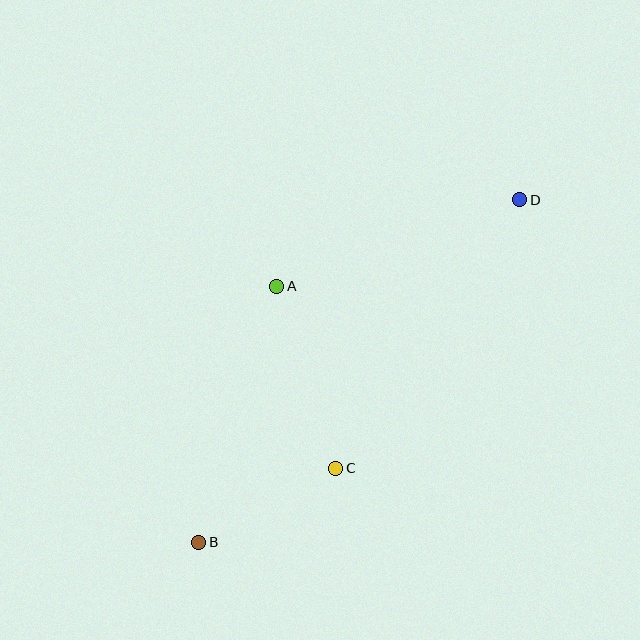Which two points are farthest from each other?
Points B and D are farthest from each other.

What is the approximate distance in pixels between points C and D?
The distance between C and D is approximately 326 pixels.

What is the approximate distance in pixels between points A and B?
The distance between A and B is approximately 268 pixels.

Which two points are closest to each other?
Points B and C are closest to each other.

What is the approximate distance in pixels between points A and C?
The distance between A and C is approximately 191 pixels.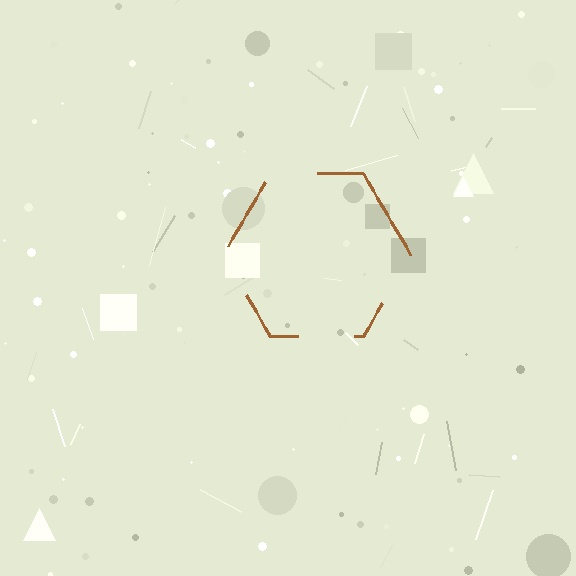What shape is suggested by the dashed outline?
The dashed outline suggests a hexagon.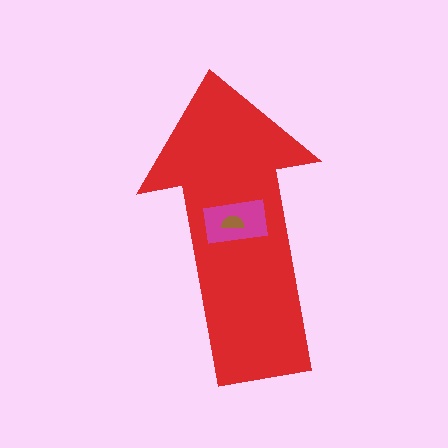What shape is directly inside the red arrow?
The magenta rectangle.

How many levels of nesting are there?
3.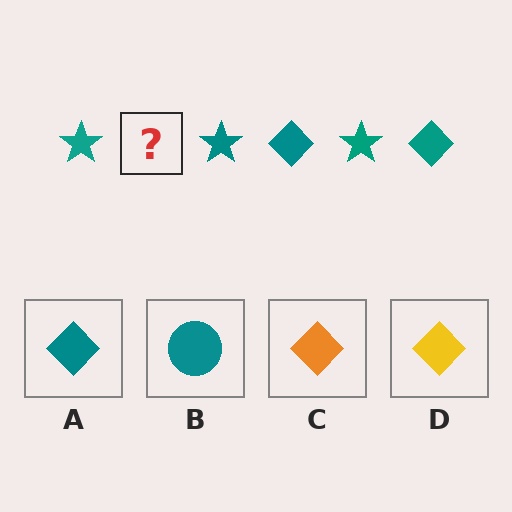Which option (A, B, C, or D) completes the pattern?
A.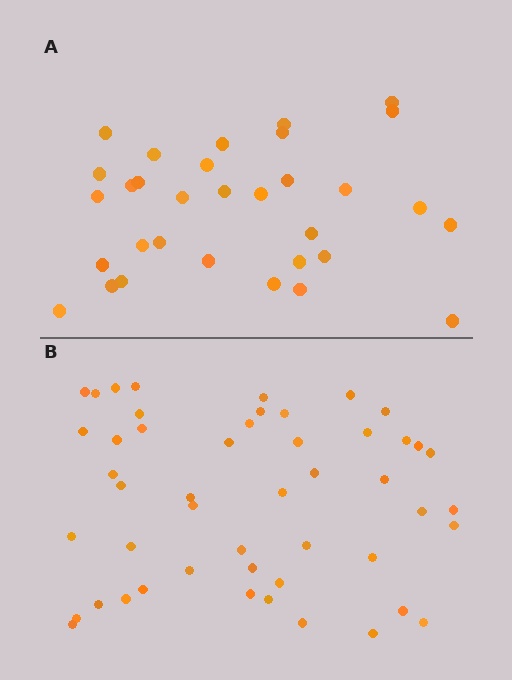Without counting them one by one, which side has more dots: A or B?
Region B (the bottom region) has more dots.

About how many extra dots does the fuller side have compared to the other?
Region B has approximately 15 more dots than region A.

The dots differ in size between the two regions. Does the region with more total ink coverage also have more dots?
No. Region A has more total ink coverage because its dots are larger, but region B actually contains more individual dots. Total area can be misleading — the number of items is what matters here.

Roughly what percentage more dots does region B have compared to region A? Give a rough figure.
About 55% more.